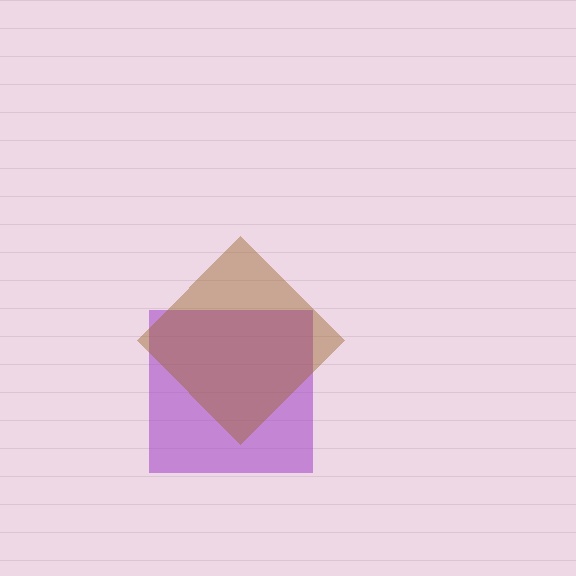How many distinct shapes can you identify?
There are 2 distinct shapes: a purple square, a brown diamond.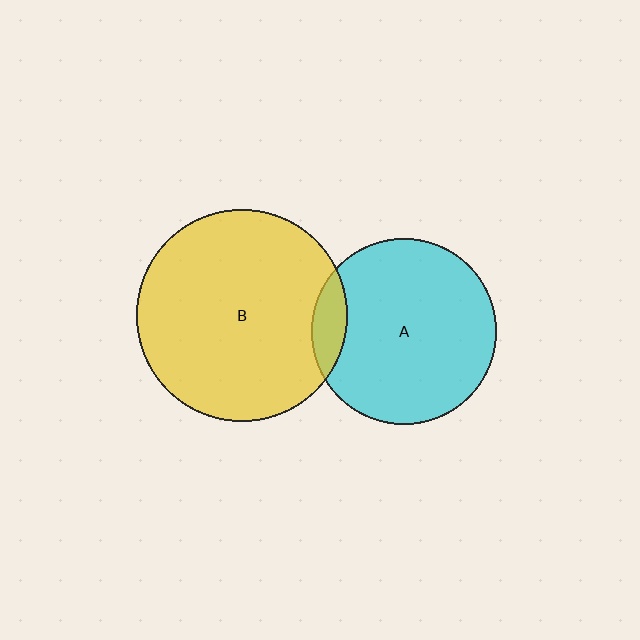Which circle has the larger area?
Circle B (yellow).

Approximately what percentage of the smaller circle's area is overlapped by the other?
Approximately 10%.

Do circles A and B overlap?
Yes.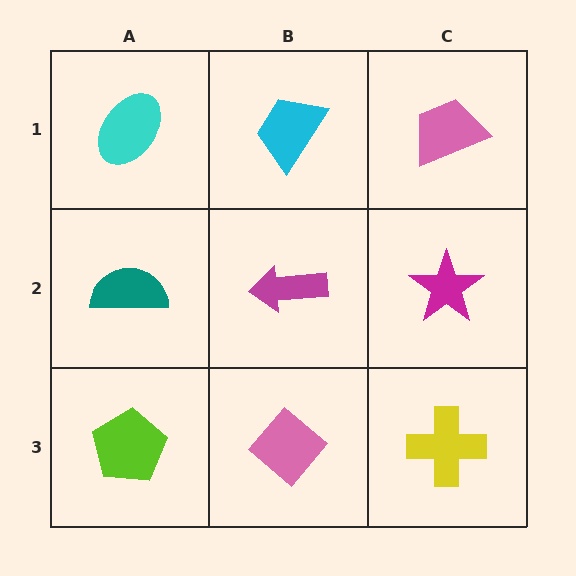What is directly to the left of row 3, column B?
A lime pentagon.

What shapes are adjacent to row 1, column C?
A magenta star (row 2, column C), a cyan trapezoid (row 1, column B).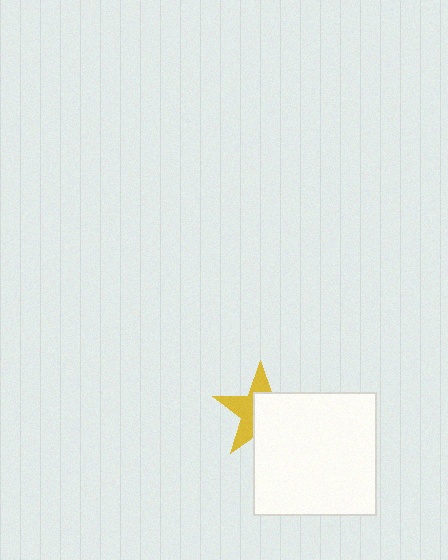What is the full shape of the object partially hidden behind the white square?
The partially hidden object is a yellow star.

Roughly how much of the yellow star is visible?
About half of it is visible (roughly 45%).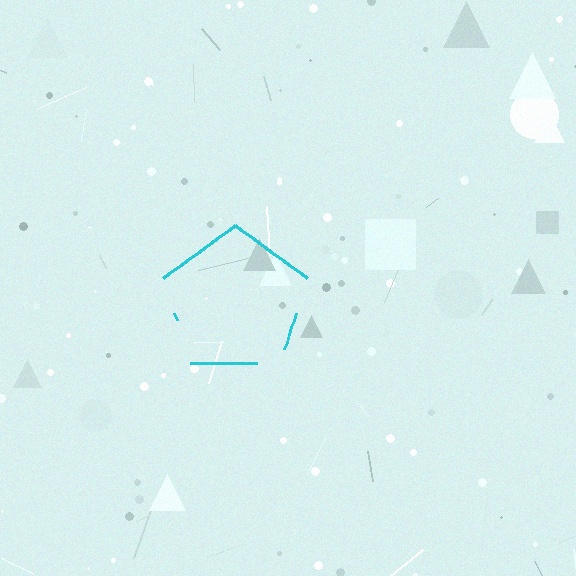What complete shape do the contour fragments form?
The contour fragments form a pentagon.